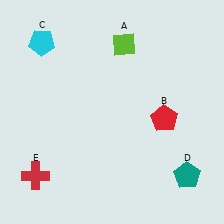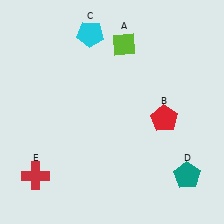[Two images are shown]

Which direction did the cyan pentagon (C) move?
The cyan pentagon (C) moved right.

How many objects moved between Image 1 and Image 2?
1 object moved between the two images.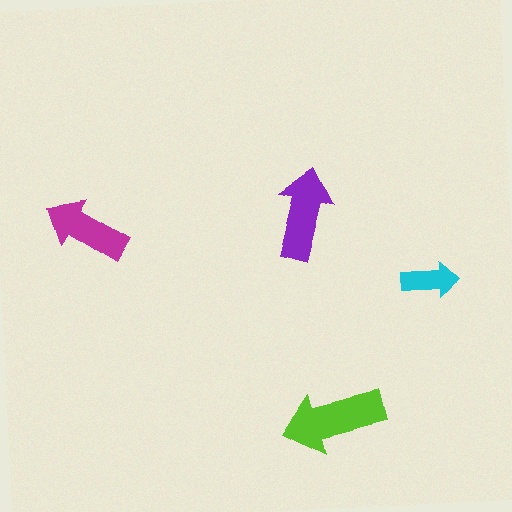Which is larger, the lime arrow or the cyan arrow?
The lime one.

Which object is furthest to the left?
The magenta arrow is leftmost.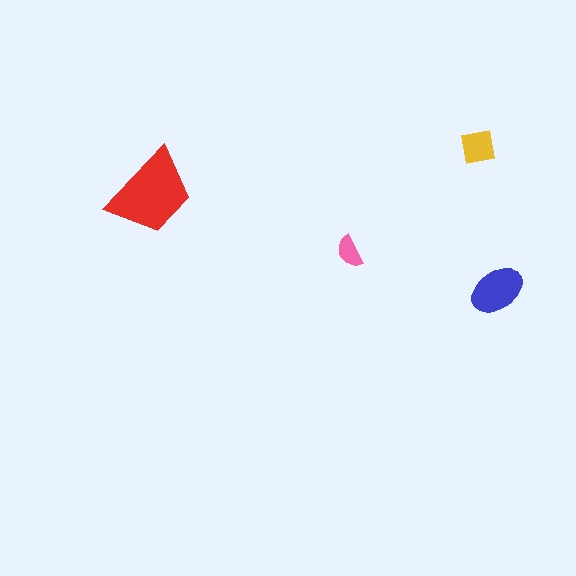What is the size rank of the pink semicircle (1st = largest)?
4th.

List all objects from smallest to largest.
The pink semicircle, the yellow square, the blue ellipse, the red trapezoid.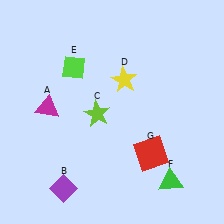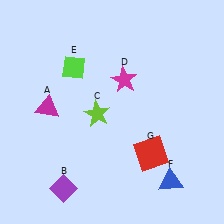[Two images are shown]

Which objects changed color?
D changed from yellow to magenta. F changed from green to blue.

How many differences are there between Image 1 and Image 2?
There are 2 differences between the two images.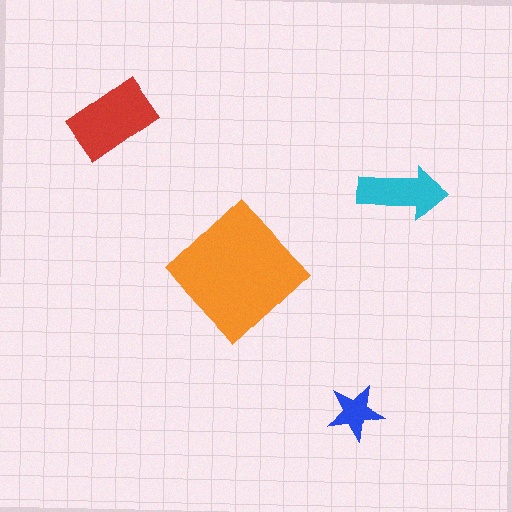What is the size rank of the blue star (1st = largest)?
4th.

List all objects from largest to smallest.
The orange diamond, the red rectangle, the cyan arrow, the blue star.